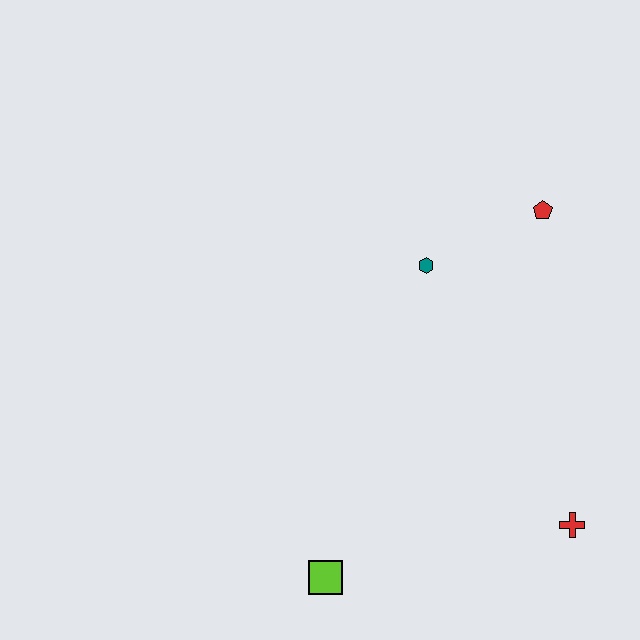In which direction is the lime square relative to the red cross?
The lime square is to the left of the red cross.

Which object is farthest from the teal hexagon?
The lime square is farthest from the teal hexagon.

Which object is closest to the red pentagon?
The teal hexagon is closest to the red pentagon.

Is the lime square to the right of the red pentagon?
No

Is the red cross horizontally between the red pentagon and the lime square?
No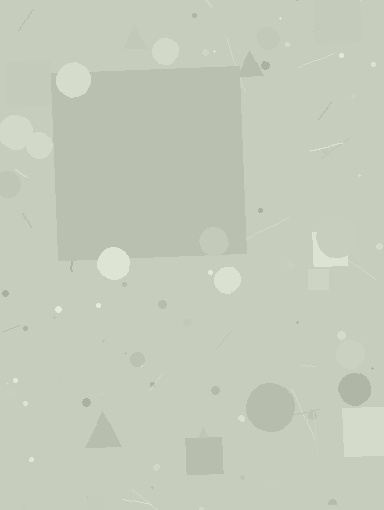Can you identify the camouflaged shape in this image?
The camouflaged shape is a square.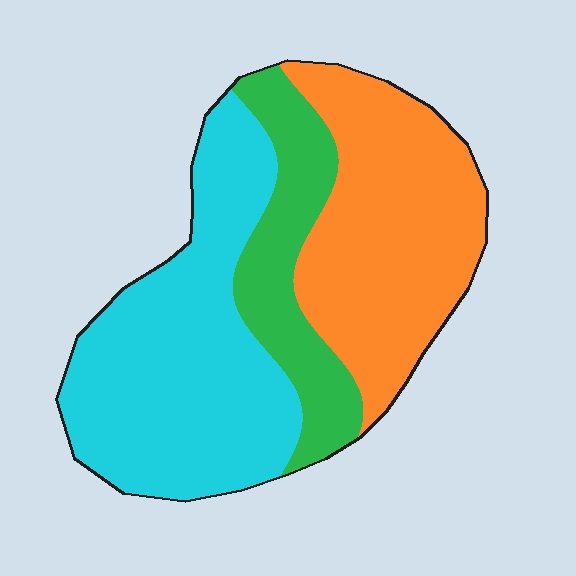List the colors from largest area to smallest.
From largest to smallest: cyan, orange, green.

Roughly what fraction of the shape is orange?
Orange covers 36% of the shape.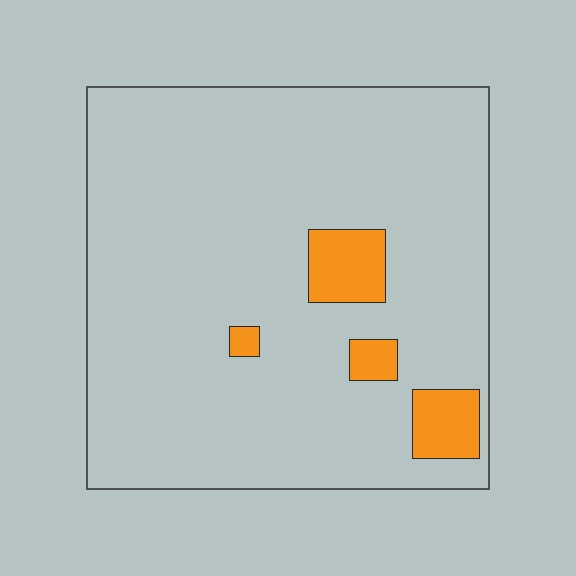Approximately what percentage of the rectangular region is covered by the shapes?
Approximately 10%.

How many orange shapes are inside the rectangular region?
4.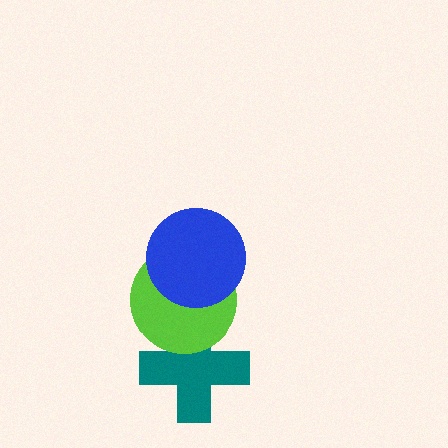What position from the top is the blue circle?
The blue circle is 1st from the top.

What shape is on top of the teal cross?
The lime circle is on top of the teal cross.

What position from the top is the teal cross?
The teal cross is 3rd from the top.